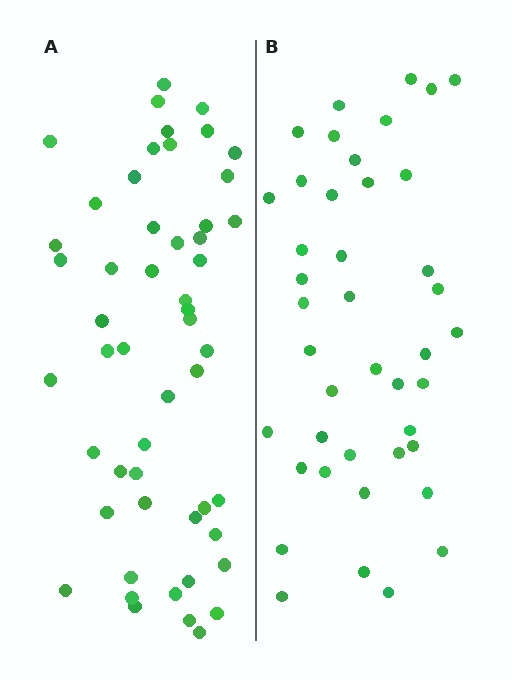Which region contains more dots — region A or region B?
Region A (the left region) has more dots.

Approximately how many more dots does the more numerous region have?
Region A has roughly 10 or so more dots than region B.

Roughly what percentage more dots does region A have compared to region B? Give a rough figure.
About 25% more.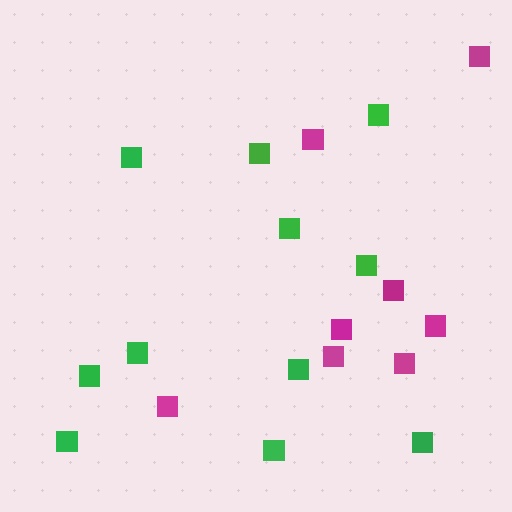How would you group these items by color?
There are 2 groups: one group of green squares (11) and one group of magenta squares (8).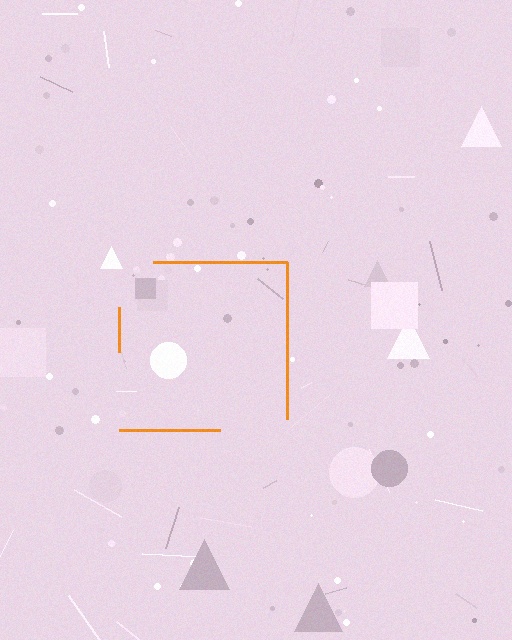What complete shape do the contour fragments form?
The contour fragments form a square.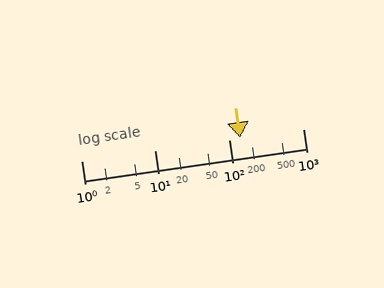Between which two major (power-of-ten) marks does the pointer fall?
The pointer is between 100 and 1000.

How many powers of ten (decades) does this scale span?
The scale spans 3 decades, from 1 to 1000.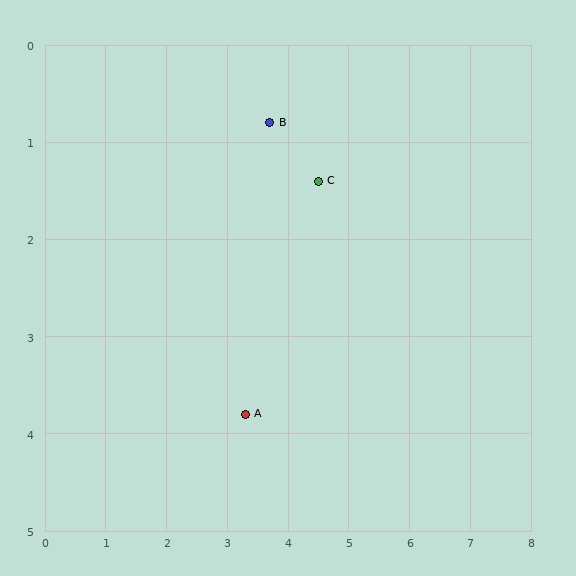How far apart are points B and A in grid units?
Points B and A are about 3.0 grid units apart.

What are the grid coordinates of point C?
Point C is at approximately (4.5, 1.4).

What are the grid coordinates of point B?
Point B is at approximately (3.7, 0.8).